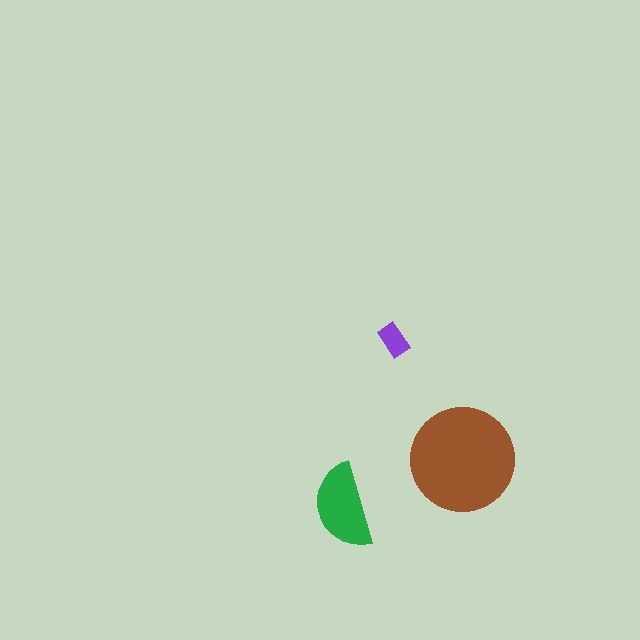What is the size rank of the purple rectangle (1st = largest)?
3rd.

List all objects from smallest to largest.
The purple rectangle, the green semicircle, the brown circle.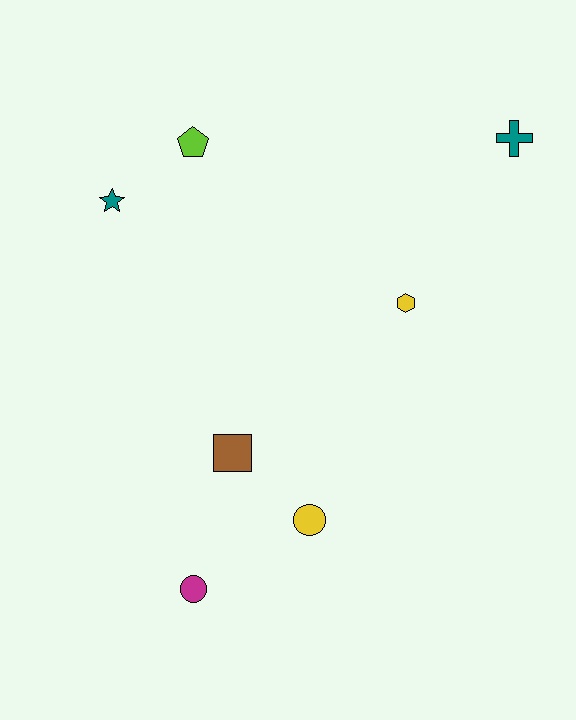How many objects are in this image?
There are 7 objects.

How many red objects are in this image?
There are no red objects.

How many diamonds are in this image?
There are no diamonds.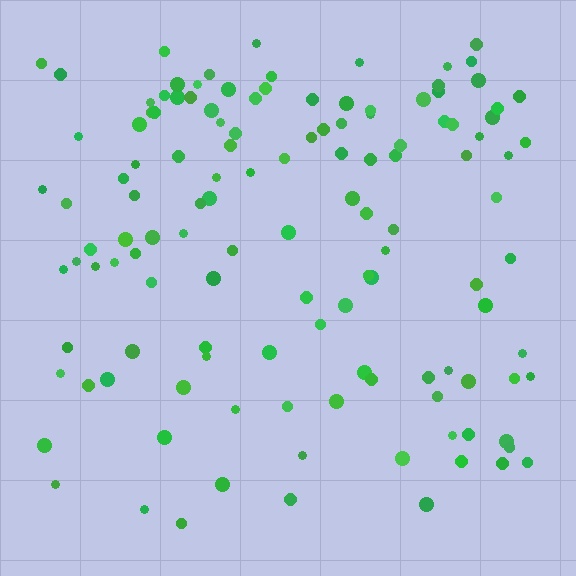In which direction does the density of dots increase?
From bottom to top, with the top side densest.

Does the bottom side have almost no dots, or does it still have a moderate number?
Still a moderate number, just noticeably fewer than the top.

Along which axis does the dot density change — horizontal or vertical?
Vertical.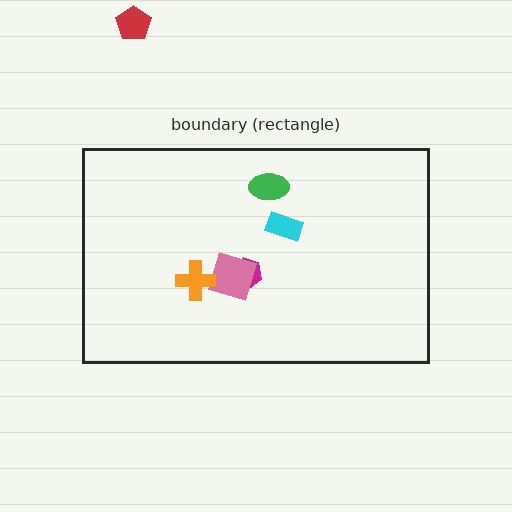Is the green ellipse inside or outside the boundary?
Inside.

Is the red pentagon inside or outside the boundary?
Outside.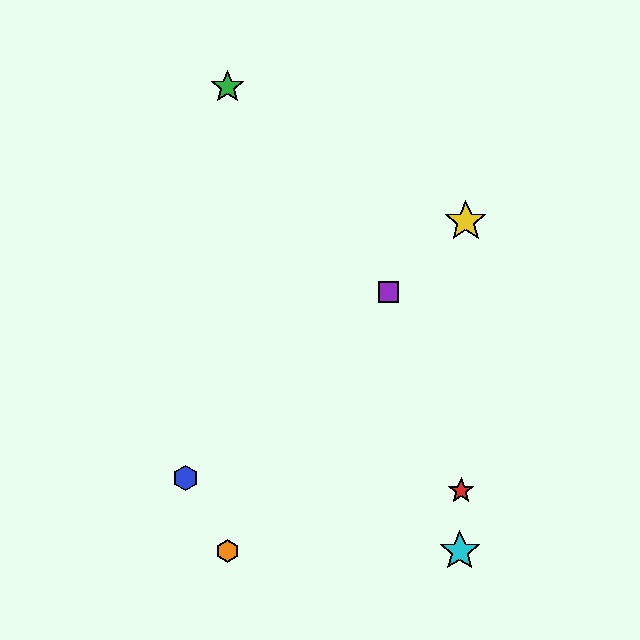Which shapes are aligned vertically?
The green star, the orange hexagon are aligned vertically.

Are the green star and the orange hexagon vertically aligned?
Yes, both are at x≈228.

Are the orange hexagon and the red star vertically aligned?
No, the orange hexagon is at x≈228 and the red star is at x≈461.